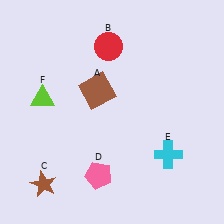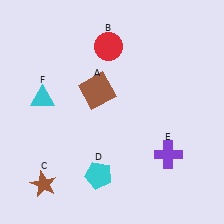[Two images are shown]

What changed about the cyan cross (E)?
In Image 1, E is cyan. In Image 2, it changed to purple.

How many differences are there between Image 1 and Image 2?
There are 3 differences between the two images.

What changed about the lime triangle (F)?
In Image 1, F is lime. In Image 2, it changed to cyan.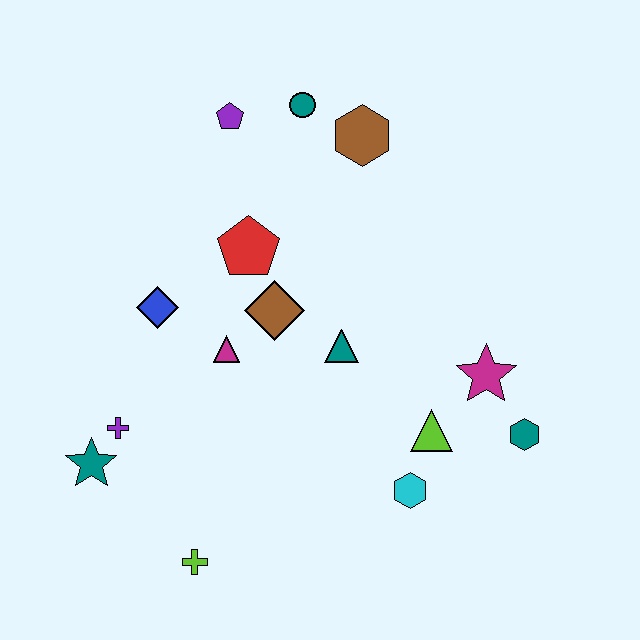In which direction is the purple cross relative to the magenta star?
The purple cross is to the left of the magenta star.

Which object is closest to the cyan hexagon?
The lime triangle is closest to the cyan hexagon.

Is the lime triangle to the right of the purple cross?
Yes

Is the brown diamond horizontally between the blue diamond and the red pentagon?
No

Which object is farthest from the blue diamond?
The teal hexagon is farthest from the blue diamond.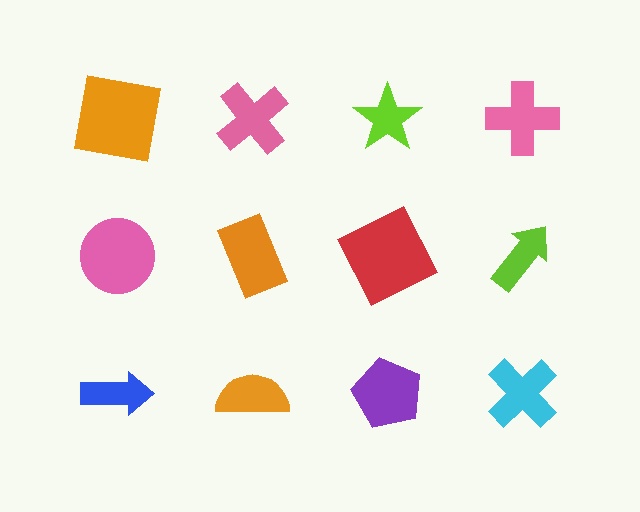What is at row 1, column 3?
A lime star.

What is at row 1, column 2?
A pink cross.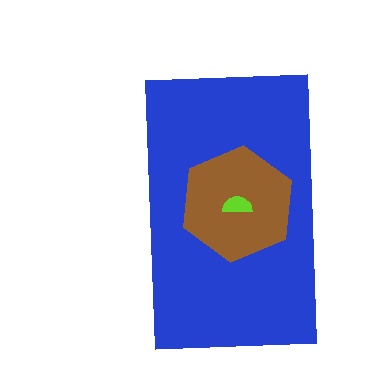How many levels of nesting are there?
3.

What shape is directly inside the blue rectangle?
The brown hexagon.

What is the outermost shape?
The blue rectangle.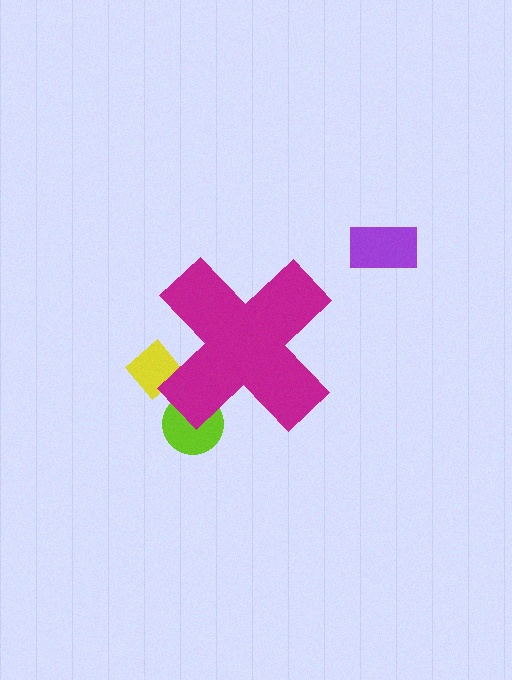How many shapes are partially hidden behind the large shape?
2 shapes are partially hidden.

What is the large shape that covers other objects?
A magenta cross.